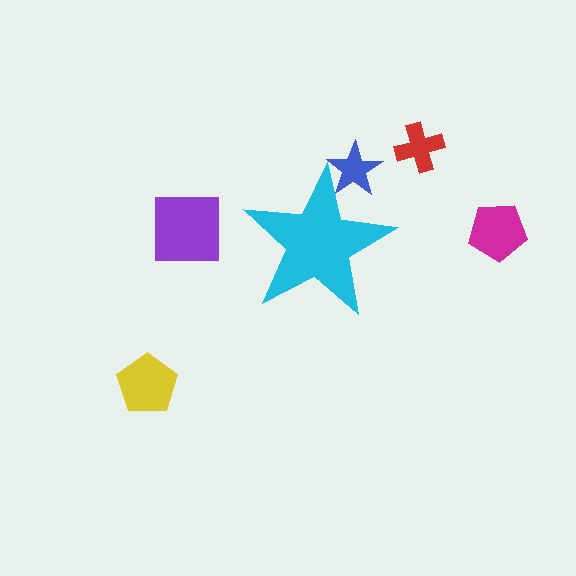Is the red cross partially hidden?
No, the red cross is fully visible.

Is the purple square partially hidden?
No, the purple square is fully visible.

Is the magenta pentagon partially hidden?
No, the magenta pentagon is fully visible.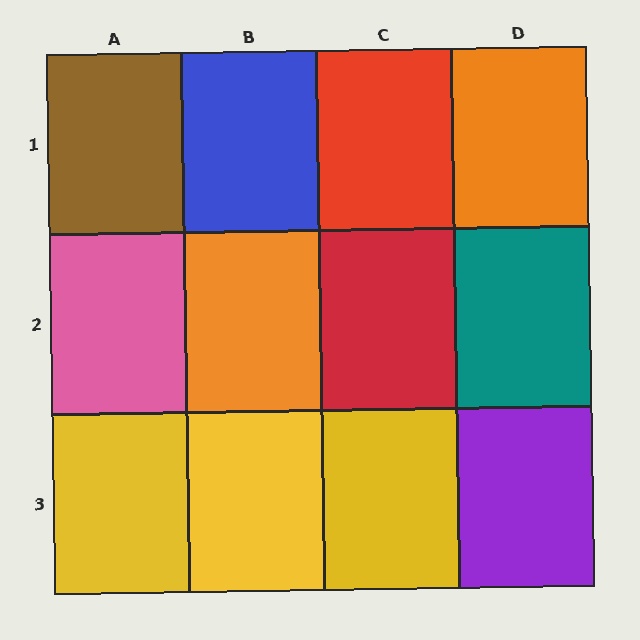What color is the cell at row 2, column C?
Red.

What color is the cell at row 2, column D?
Teal.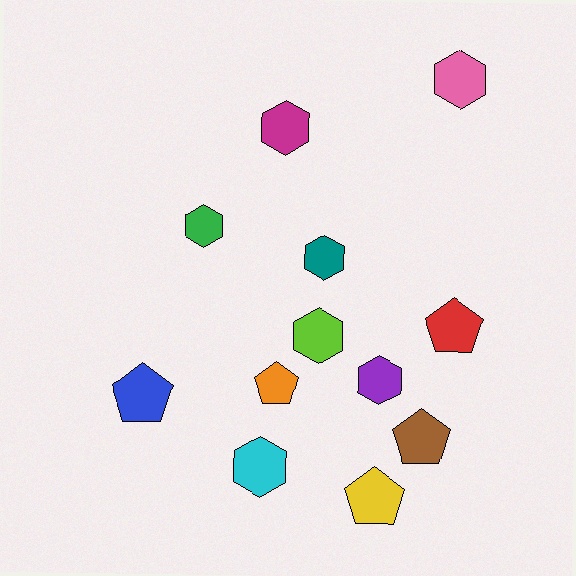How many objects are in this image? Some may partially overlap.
There are 12 objects.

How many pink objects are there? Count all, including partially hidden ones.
There is 1 pink object.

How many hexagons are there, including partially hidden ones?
There are 7 hexagons.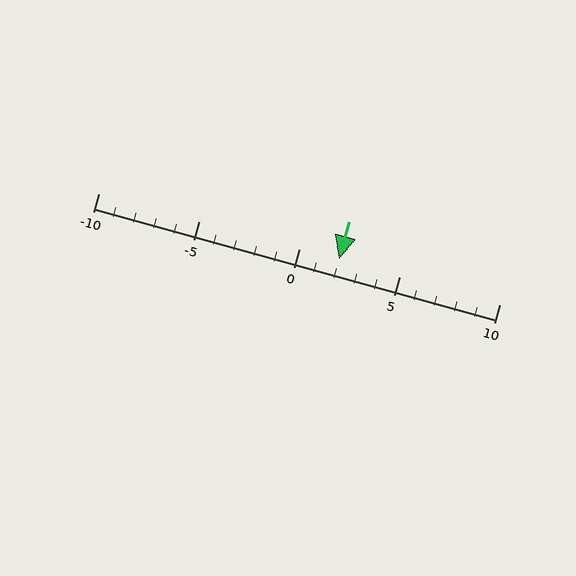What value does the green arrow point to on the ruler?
The green arrow points to approximately 2.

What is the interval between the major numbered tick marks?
The major tick marks are spaced 5 units apart.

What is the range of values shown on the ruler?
The ruler shows values from -10 to 10.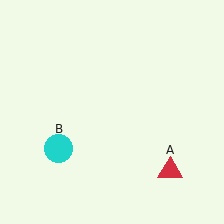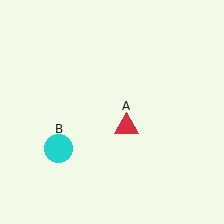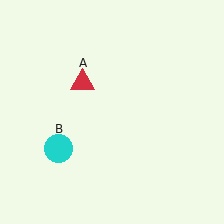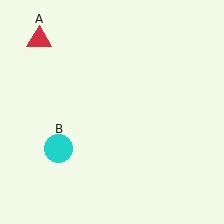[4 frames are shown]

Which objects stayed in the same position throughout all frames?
Cyan circle (object B) remained stationary.